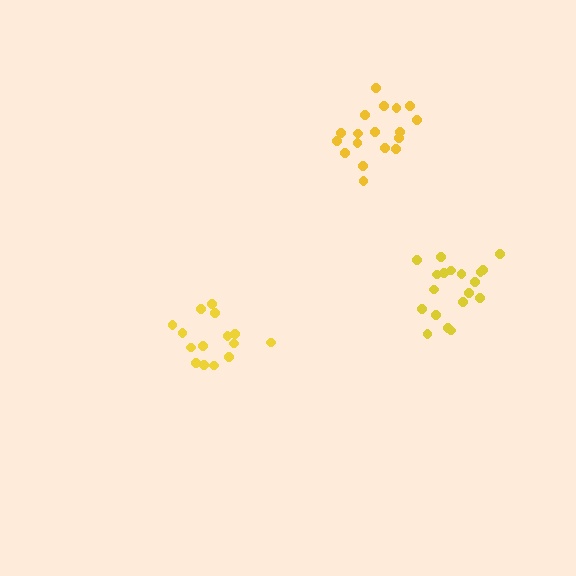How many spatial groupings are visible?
There are 3 spatial groupings.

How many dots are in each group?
Group 1: 15 dots, Group 2: 18 dots, Group 3: 19 dots (52 total).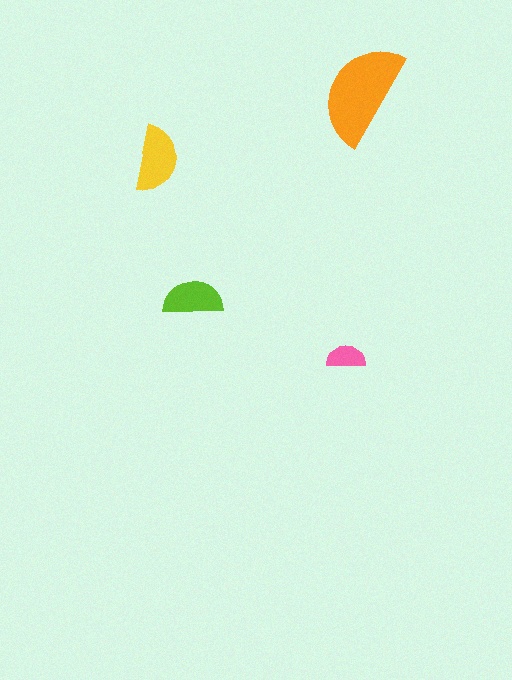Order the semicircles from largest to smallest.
the orange one, the yellow one, the lime one, the pink one.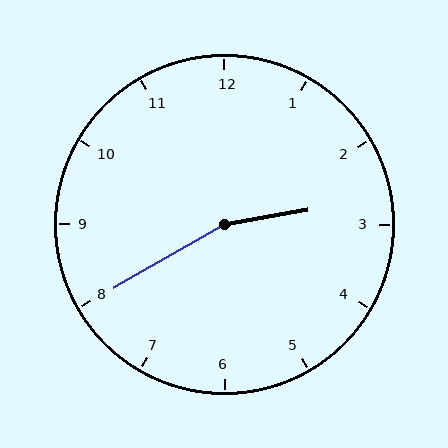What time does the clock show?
2:40.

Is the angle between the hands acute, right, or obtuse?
It is obtuse.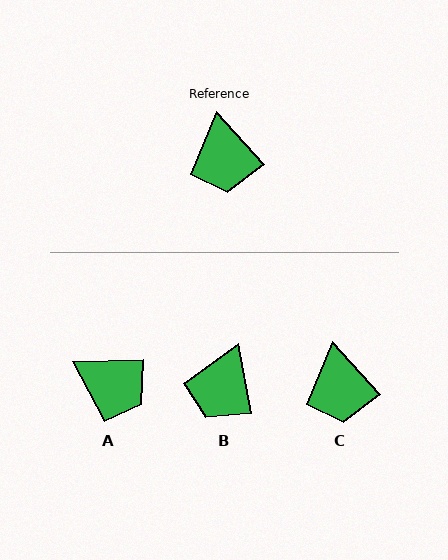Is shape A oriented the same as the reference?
No, it is off by about 50 degrees.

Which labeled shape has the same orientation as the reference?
C.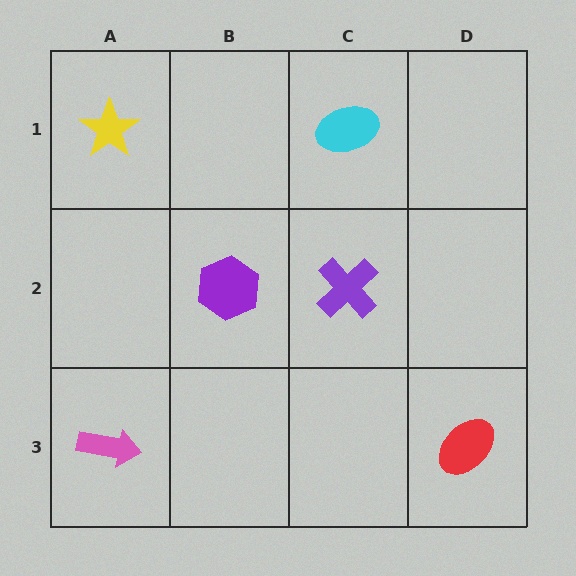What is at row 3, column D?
A red ellipse.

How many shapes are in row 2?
2 shapes.